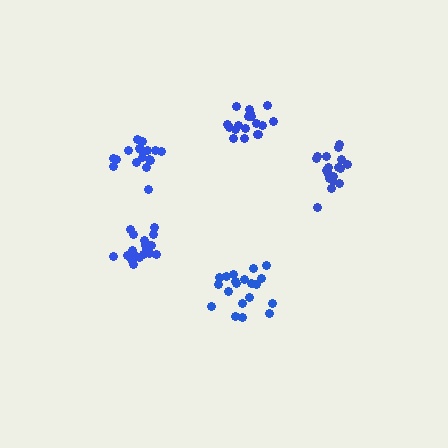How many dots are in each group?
Group 1: 19 dots, Group 2: 20 dots, Group 3: 17 dots, Group 4: 18 dots, Group 5: 18 dots (92 total).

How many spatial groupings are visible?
There are 5 spatial groupings.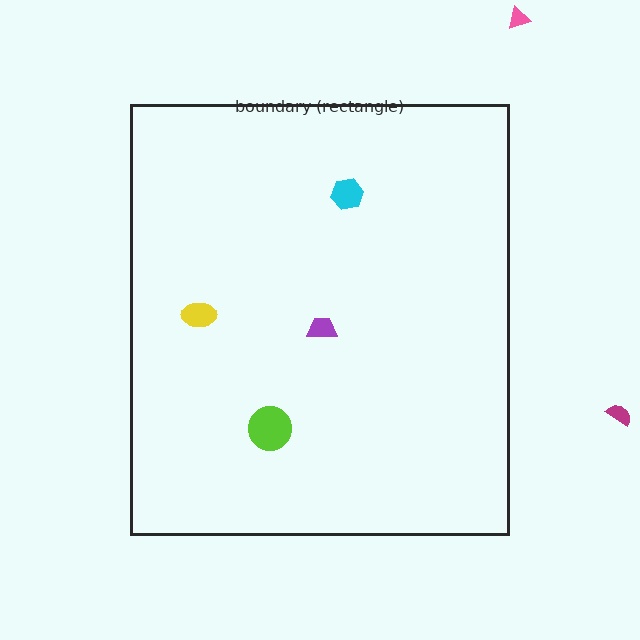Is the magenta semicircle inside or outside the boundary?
Outside.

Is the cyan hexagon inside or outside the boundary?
Inside.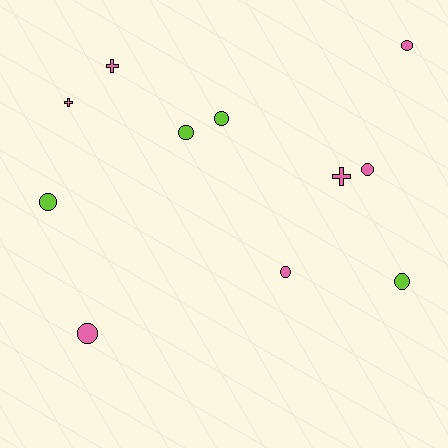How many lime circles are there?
There are 4 lime circles.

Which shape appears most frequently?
Circle, with 8 objects.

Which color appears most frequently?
Pink, with 7 objects.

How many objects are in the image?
There are 11 objects.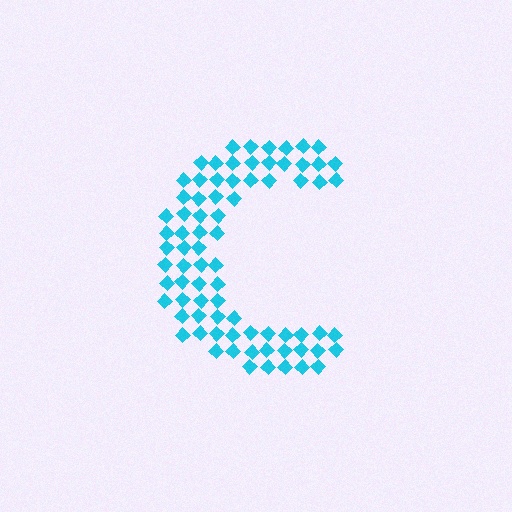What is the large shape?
The large shape is the letter C.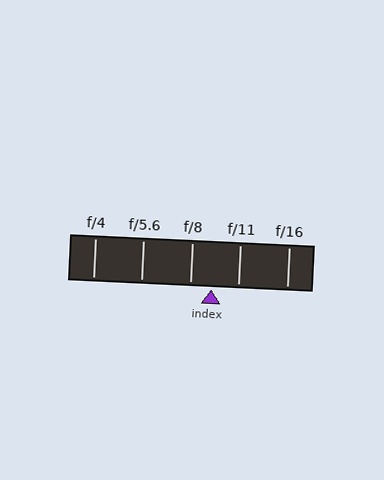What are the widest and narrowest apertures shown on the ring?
The widest aperture shown is f/4 and the narrowest is f/16.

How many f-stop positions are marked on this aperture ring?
There are 5 f-stop positions marked.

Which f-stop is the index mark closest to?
The index mark is closest to f/8.